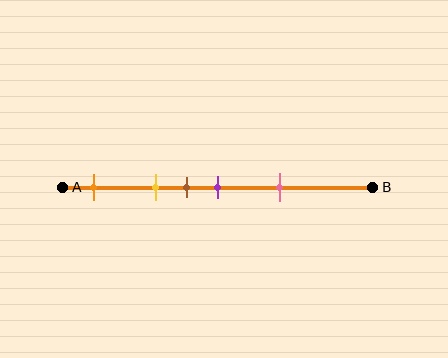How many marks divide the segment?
There are 5 marks dividing the segment.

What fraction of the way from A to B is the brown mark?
The brown mark is approximately 40% (0.4) of the way from A to B.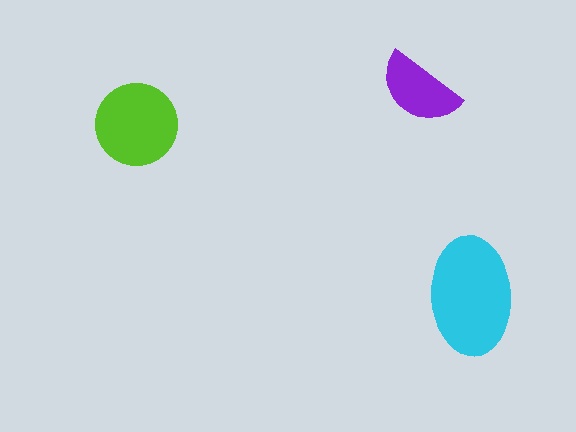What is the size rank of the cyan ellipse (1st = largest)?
1st.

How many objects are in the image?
There are 3 objects in the image.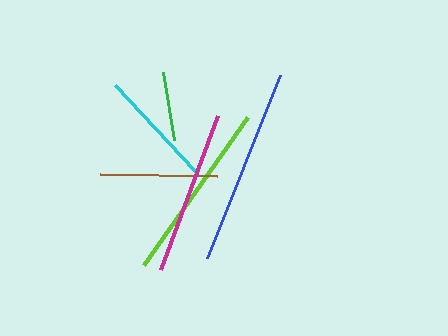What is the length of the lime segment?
The lime segment is approximately 181 pixels long.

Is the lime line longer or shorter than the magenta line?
The lime line is longer than the magenta line.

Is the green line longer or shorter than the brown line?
The brown line is longer than the green line.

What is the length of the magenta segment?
The magenta segment is approximately 163 pixels long.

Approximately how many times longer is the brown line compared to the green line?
The brown line is approximately 1.7 times the length of the green line.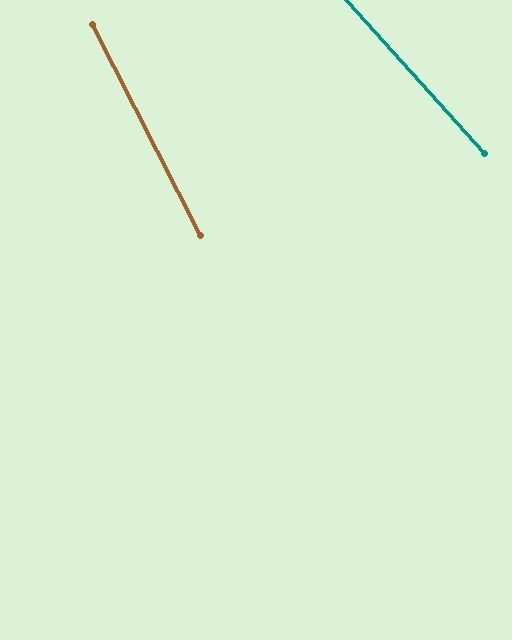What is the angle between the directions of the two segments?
Approximately 15 degrees.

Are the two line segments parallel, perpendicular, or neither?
Neither parallel nor perpendicular — they differ by about 15°.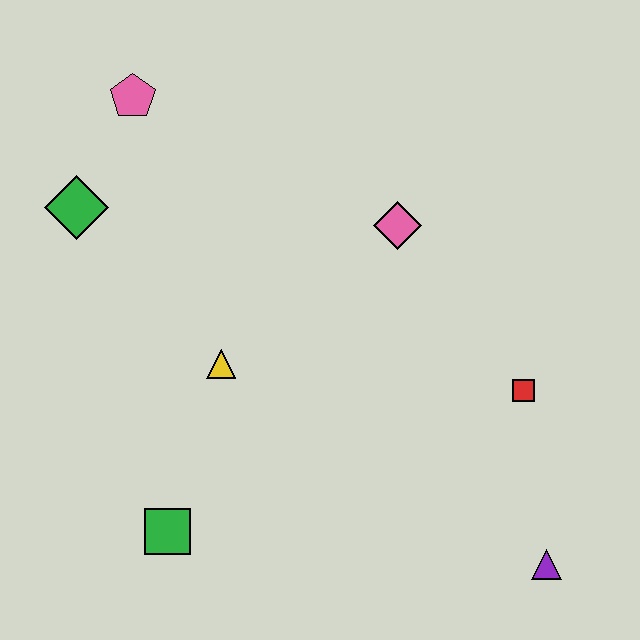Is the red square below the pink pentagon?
Yes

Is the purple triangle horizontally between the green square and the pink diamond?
No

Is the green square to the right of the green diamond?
Yes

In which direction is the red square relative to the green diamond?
The red square is to the right of the green diamond.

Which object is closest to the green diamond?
The pink pentagon is closest to the green diamond.